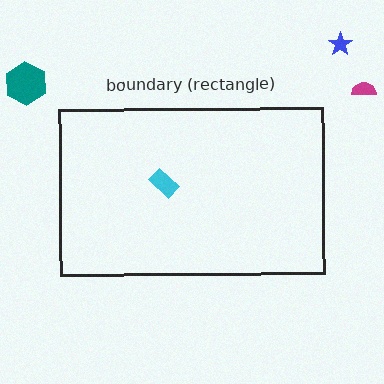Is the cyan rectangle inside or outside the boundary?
Inside.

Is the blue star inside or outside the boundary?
Outside.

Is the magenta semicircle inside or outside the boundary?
Outside.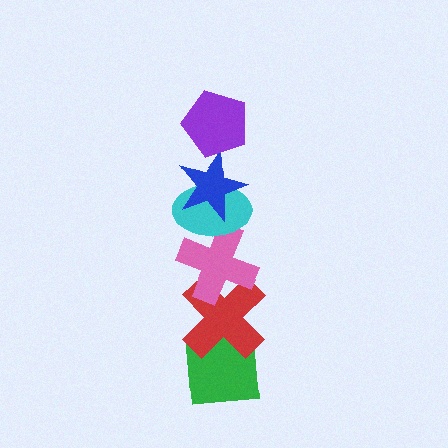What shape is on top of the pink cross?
The cyan ellipse is on top of the pink cross.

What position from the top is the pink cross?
The pink cross is 4th from the top.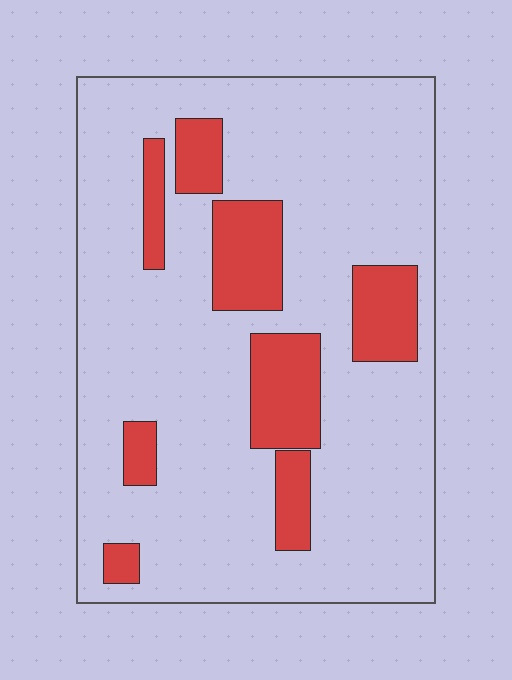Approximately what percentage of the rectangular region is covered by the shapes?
Approximately 20%.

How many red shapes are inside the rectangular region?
8.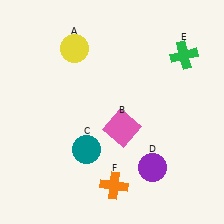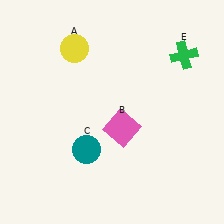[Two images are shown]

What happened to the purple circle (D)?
The purple circle (D) was removed in Image 2. It was in the bottom-right area of Image 1.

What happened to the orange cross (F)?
The orange cross (F) was removed in Image 2. It was in the bottom-right area of Image 1.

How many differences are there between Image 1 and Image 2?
There are 2 differences between the two images.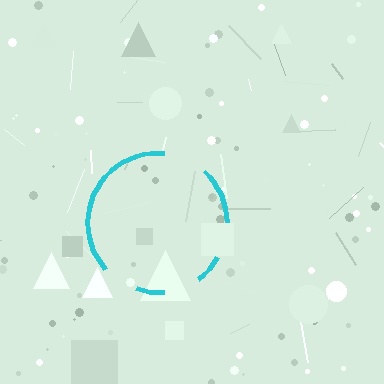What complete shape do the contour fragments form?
The contour fragments form a circle.